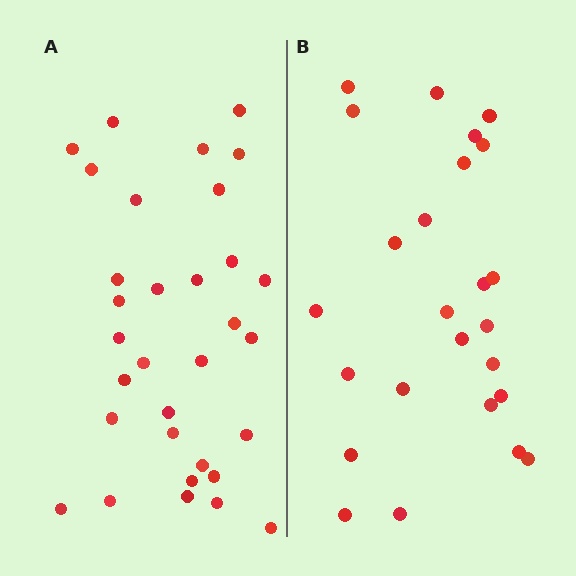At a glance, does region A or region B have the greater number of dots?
Region A (the left region) has more dots.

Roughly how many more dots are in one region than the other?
Region A has roughly 8 or so more dots than region B.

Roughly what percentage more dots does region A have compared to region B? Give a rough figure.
About 30% more.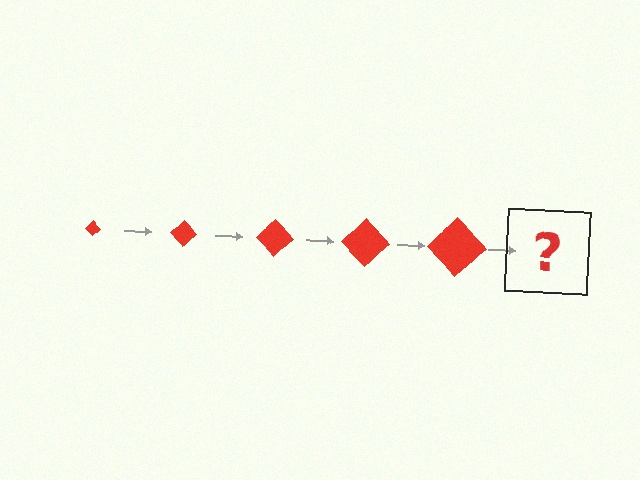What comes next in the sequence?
The next element should be a red diamond, larger than the previous one.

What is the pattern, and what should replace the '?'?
The pattern is that the diamond gets progressively larger each step. The '?' should be a red diamond, larger than the previous one.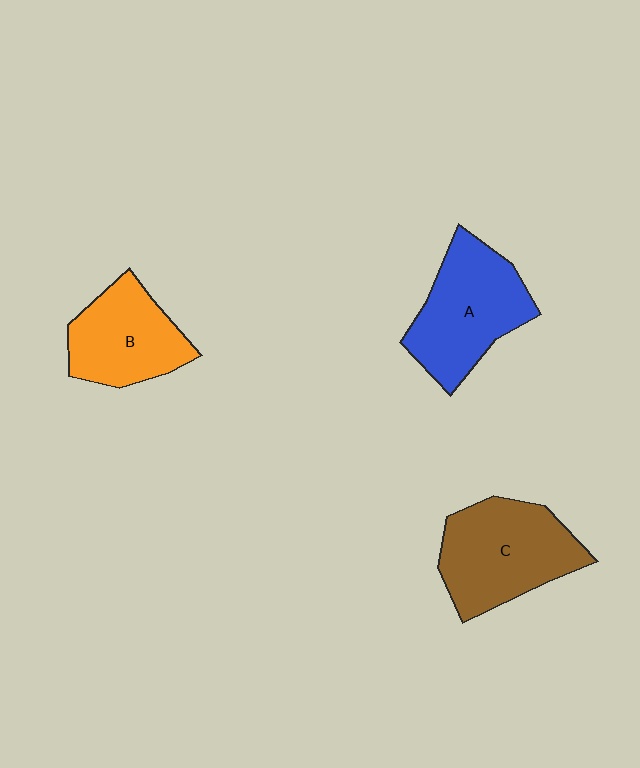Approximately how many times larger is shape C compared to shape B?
Approximately 1.3 times.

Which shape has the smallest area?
Shape B (orange).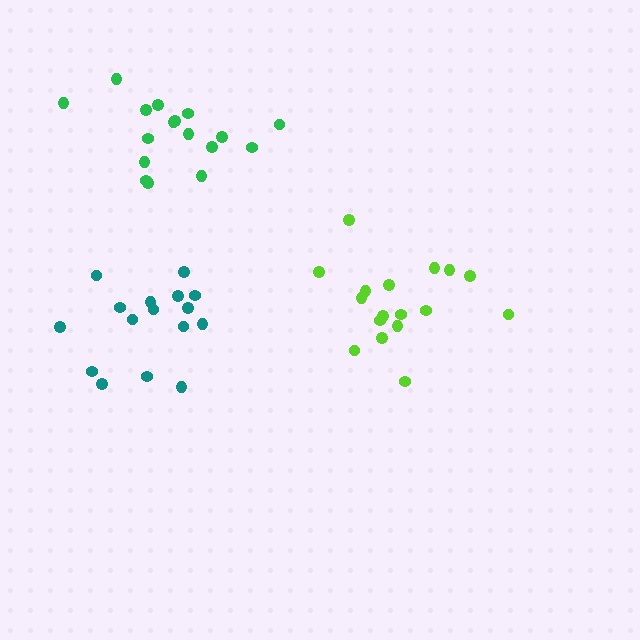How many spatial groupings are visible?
There are 3 spatial groupings.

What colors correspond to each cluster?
The clusters are colored: green, teal, lime.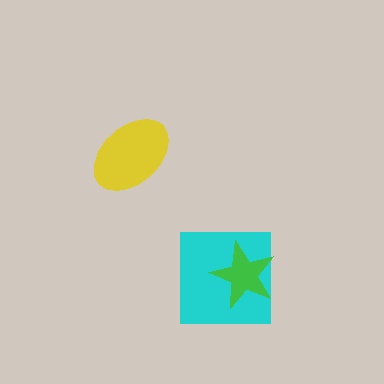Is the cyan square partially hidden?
Yes, it is partially covered by another shape.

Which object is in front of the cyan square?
The green star is in front of the cyan square.